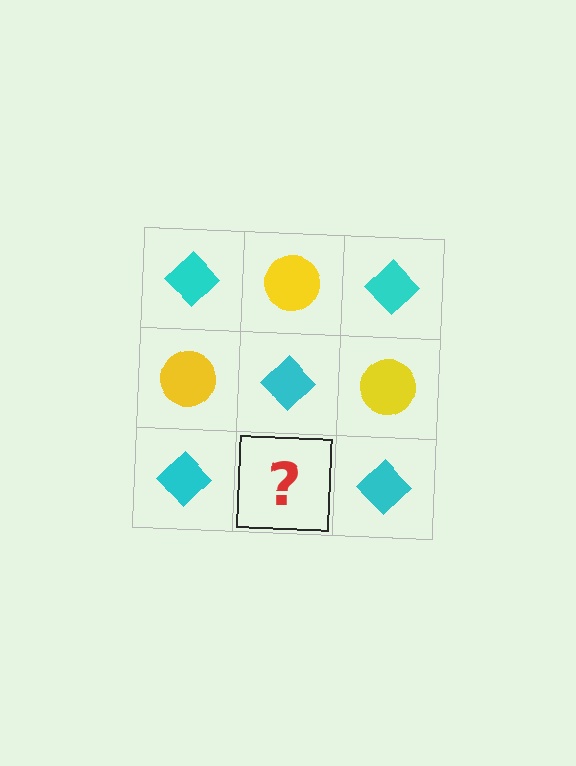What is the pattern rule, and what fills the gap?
The rule is that it alternates cyan diamond and yellow circle in a checkerboard pattern. The gap should be filled with a yellow circle.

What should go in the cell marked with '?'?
The missing cell should contain a yellow circle.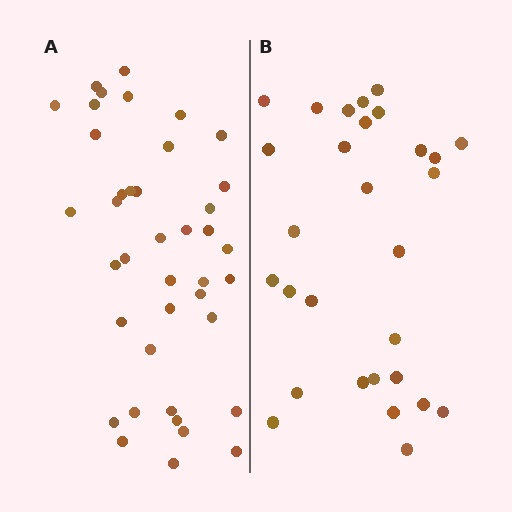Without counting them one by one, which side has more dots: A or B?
Region A (the left region) has more dots.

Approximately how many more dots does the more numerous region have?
Region A has roughly 12 or so more dots than region B.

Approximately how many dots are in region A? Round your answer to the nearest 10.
About 40 dots.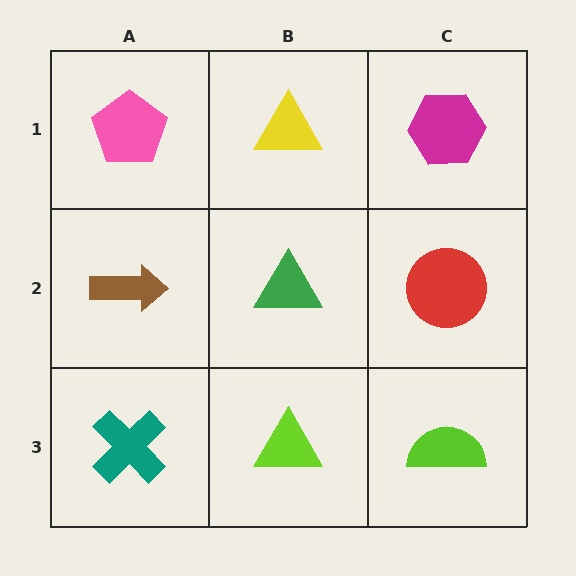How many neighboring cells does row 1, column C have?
2.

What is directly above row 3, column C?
A red circle.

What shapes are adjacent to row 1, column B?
A green triangle (row 2, column B), a pink pentagon (row 1, column A), a magenta hexagon (row 1, column C).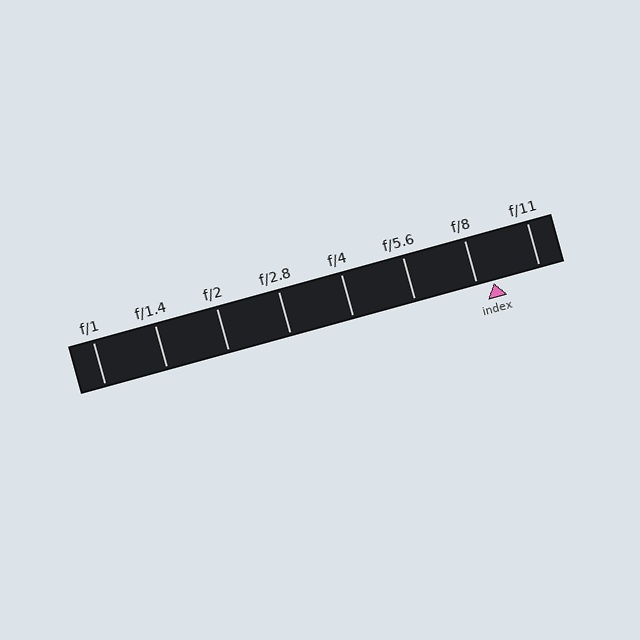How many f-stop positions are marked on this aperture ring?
There are 8 f-stop positions marked.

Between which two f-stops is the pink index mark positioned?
The index mark is between f/8 and f/11.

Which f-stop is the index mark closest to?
The index mark is closest to f/8.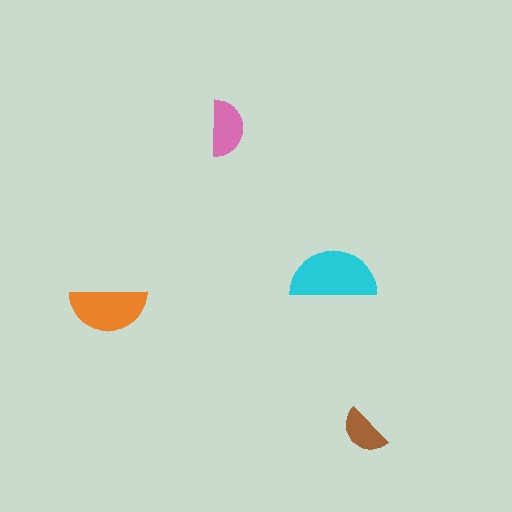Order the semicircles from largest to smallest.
the cyan one, the orange one, the pink one, the brown one.